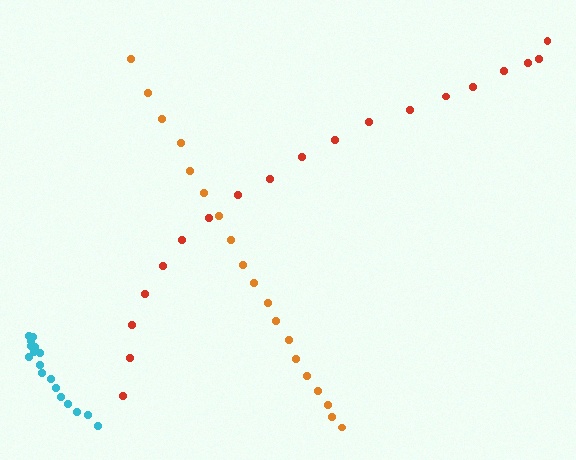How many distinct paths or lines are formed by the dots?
There are 3 distinct paths.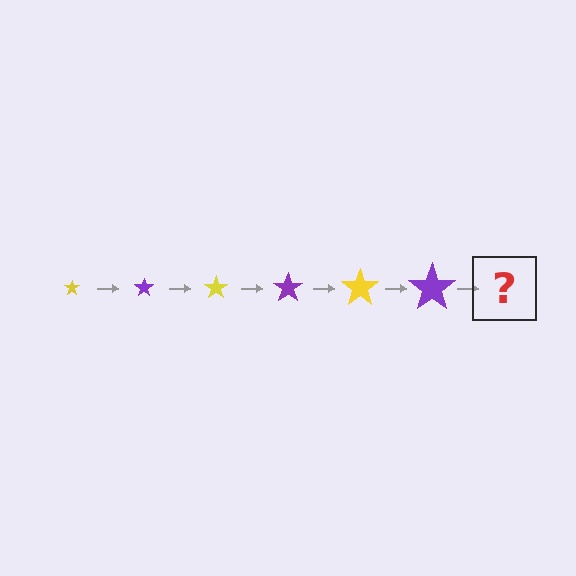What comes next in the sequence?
The next element should be a yellow star, larger than the previous one.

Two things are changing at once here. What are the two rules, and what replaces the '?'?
The two rules are that the star grows larger each step and the color cycles through yellow and purple. The '?' should be a yellow star, larger than the previous one.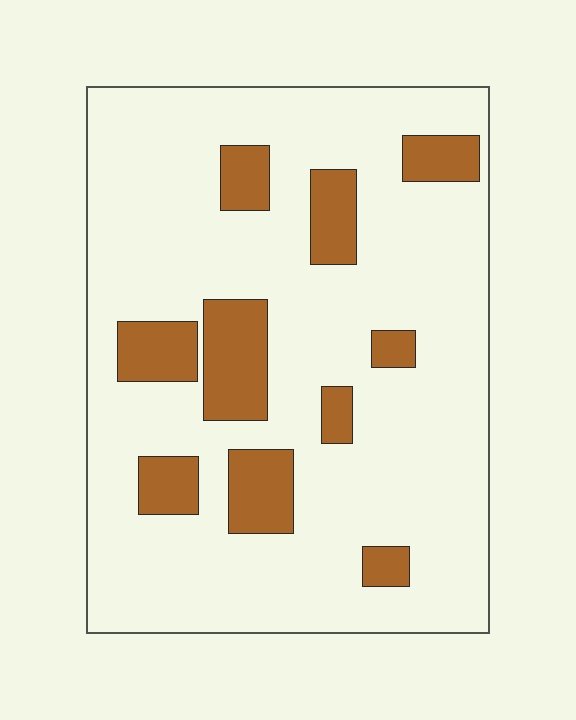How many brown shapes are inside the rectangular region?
10.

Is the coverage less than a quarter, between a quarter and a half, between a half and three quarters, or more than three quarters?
Less than a quarter.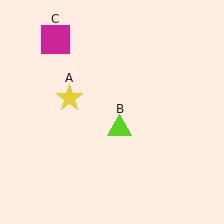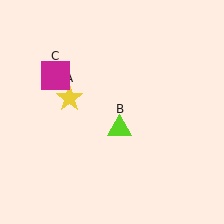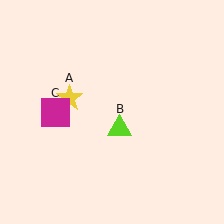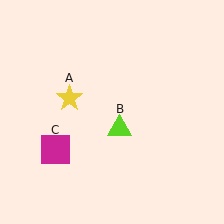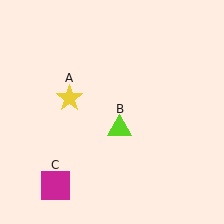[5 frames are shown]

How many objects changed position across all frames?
1 object changed position: magenta square (object C).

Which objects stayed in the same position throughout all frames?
Yellow star (object A) and lime triangle (object B) remained stationary.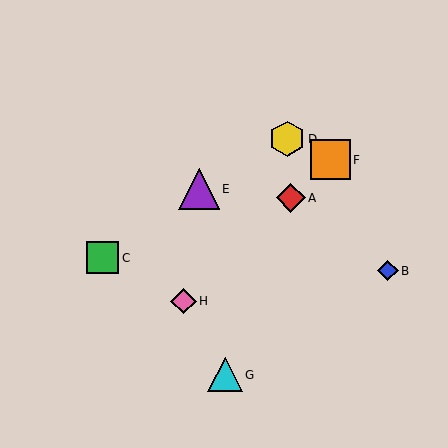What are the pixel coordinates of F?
Object F is at (330, 160).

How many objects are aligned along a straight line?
3 objects (A, F, H) are aligned along a straight line.